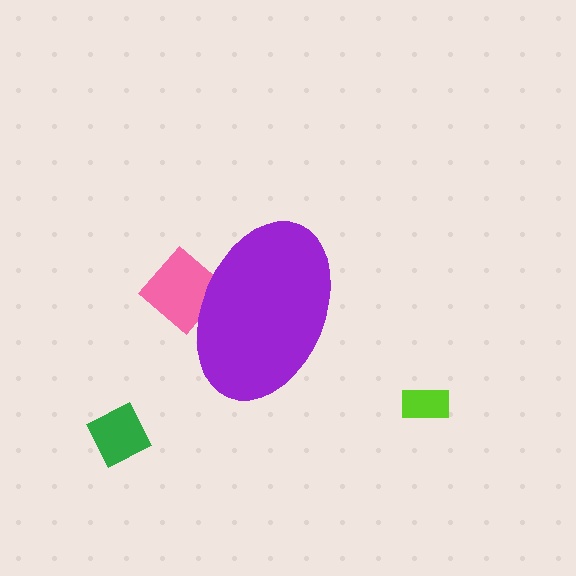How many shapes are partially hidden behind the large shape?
1 shape is partially hidden.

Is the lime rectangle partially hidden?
No, the lime rectangle is fully visible.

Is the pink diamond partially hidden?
Yes, the pink diamond is partially hidden behind the purple ellipse.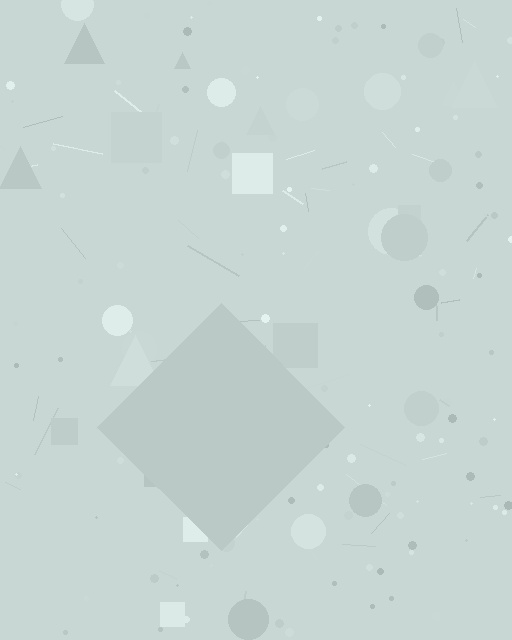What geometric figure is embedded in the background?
A diamond is embedded in the background.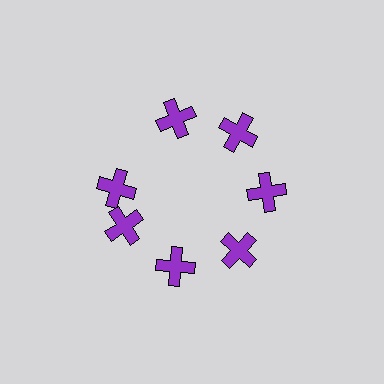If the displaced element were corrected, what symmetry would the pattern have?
It would have 7-fold rotational symmetry — the pattern would map onto itself every 51 degrees.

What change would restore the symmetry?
The symmetry would be restored by rotating it back into even spacing with its neighbors so that all 7 crosses sit at equal angles and equal distance from the center.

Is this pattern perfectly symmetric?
No. The 7 purple crosses are arranged in a ring, but one element near the 10 o'clock position is rotated out of alignment along the ring, breaking the 7-fold rotational symmetry.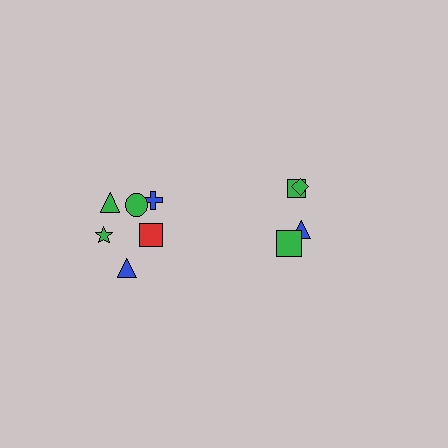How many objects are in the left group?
There are 6 objects.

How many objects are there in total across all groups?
There are 10 objects.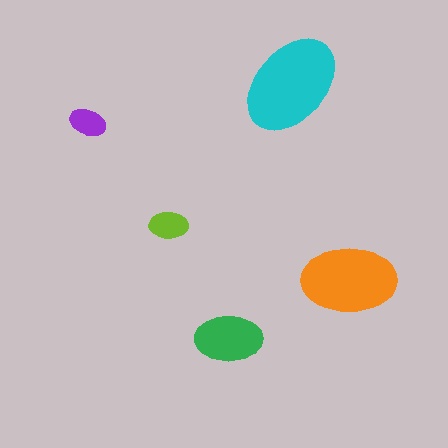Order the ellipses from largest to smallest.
the cyan one, the orange one, the green one, the lime one, the purple one.